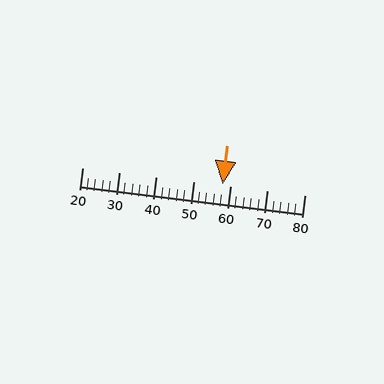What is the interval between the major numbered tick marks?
The major tick marks are spaced 10 units apart.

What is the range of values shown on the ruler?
The ruler shows values from 20 to 80.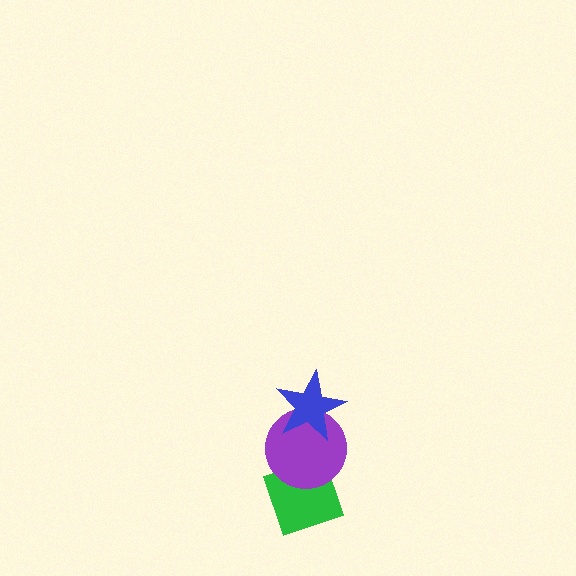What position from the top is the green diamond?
The green diamond is 3rd from the top.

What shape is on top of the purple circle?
The blue star is on top of the purple circle.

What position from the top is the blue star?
The blue star is 1st from the top.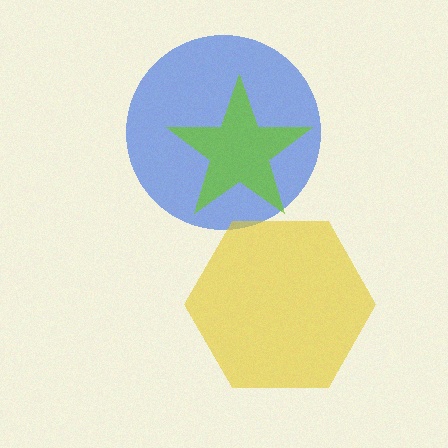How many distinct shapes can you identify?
There are 3 distinct shapes: a blue circle, a yellow hexagon, a lime star.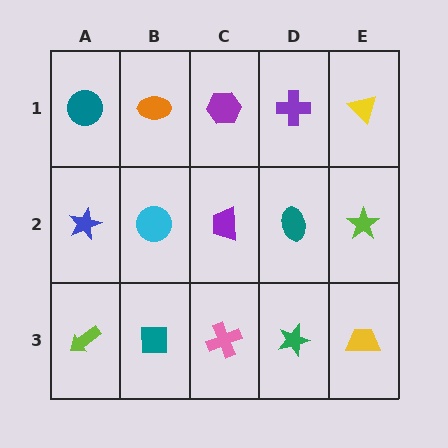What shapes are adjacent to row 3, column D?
A teal ellipse (row 2, column D), a pink cross (row 3, column C), a yellow trapezoid (row 3, column E).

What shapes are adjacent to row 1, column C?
A purple trapezoid (row 2, column C), an orange ellipse (row 1, column B), a purple cross (row 1, column D).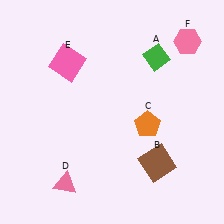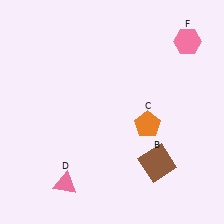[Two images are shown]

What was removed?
The green diamond (A), the pink square (E) were removed in Image 2.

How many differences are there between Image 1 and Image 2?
There are 2 differences between the two images.